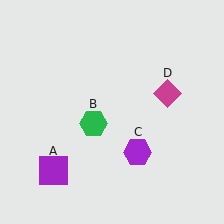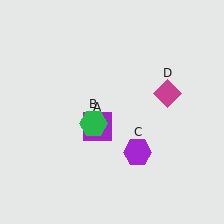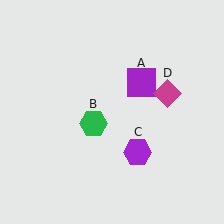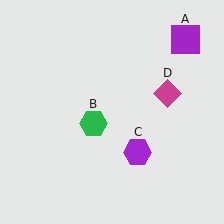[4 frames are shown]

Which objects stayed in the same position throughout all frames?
Green hexagon (object B) and purple hexagon (object C) and magenta diamond (object D) remained stationary.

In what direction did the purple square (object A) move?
The purple square (object A) moved up and to the right.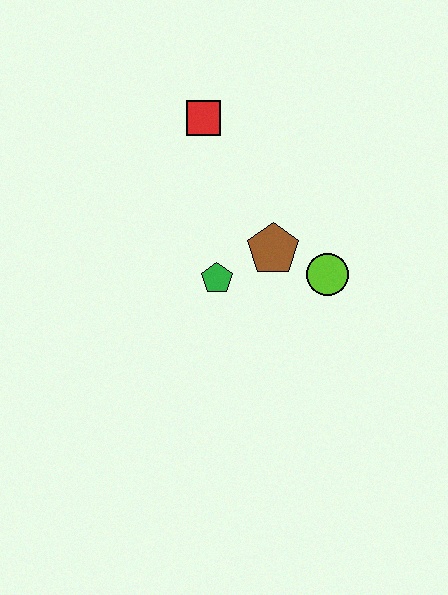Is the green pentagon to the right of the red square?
Yes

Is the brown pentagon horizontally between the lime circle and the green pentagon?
Yes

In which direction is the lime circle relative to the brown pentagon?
The lime circle is to the right of the brown pentagon.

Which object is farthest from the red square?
The lime circle is farthest from the red square.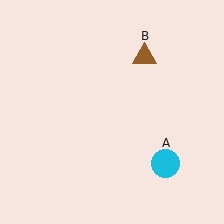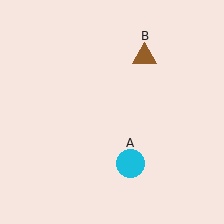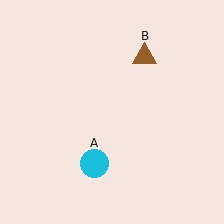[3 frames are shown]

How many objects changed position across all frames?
1 object changed position: cyan circle (object A).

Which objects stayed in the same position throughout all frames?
Brown triangle (object B) remained stationary.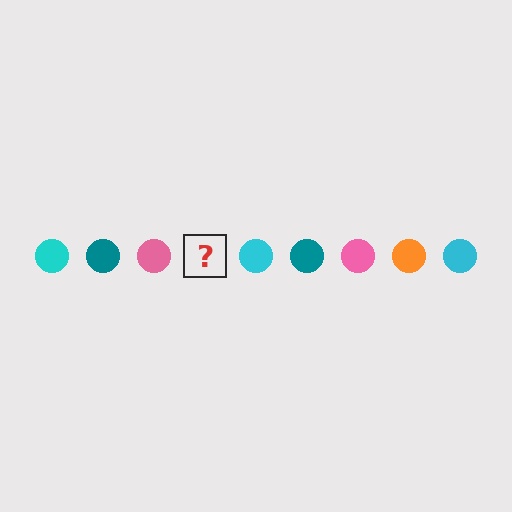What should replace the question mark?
The question mark should be replaced with an orange circle.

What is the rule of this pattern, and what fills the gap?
The rule is that the pattern cycles through cyan, teal, pink, orange circles. The gap should be filled with an orange circle.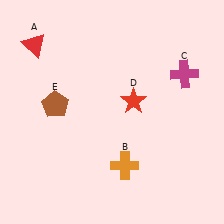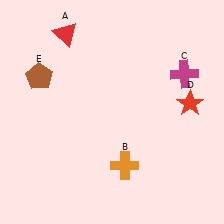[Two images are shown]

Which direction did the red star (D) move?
The red star (D) moved right.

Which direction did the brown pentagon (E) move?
The brown pentagon (E) moved up.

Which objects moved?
The objects that moved are: the red triangle (A), the red star (D), the brown pentagon (E).